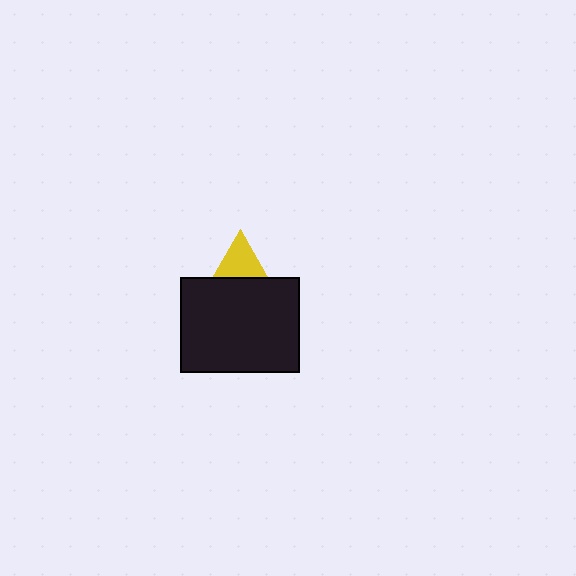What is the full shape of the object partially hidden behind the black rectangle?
The partially hidden object is a yellow triangle.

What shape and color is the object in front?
The object in front is a black rectangle.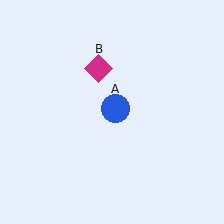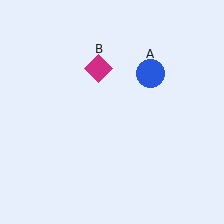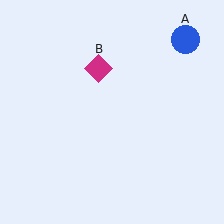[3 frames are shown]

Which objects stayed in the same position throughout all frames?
Magenta diamond (object B) remained stationary.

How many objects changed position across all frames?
1 object changed position: blue circle (object A).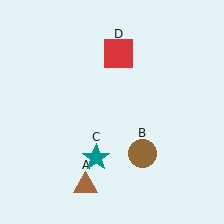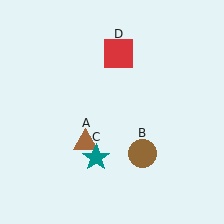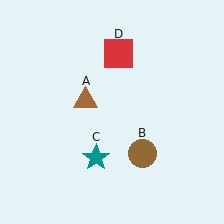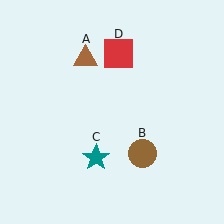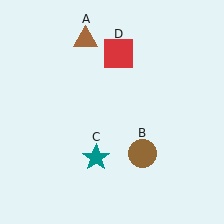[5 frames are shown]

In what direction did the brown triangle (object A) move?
The brown triangle (object A) moved up.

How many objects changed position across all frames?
1 object changed position: brown triangle (object A).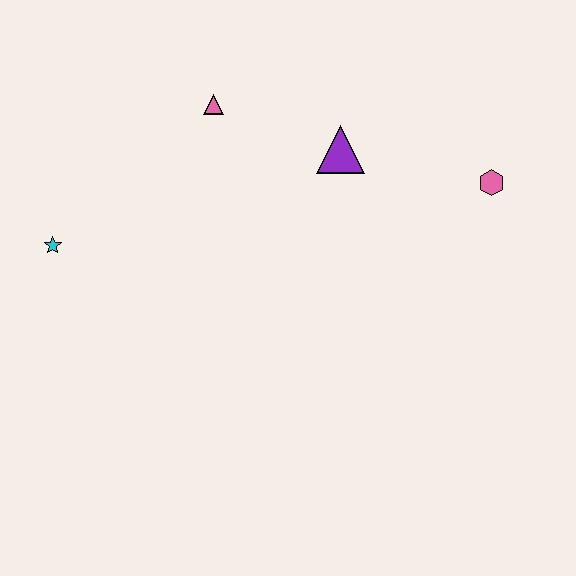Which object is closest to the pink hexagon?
The purple triangle is closest to the pink hexagon.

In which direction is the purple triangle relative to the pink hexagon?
The purple triangle is to the left of the pink hexagon.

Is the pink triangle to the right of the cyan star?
Yes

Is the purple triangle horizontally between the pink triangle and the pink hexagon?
Yes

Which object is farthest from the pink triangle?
The pink hexagon is farthest from the pink triangle.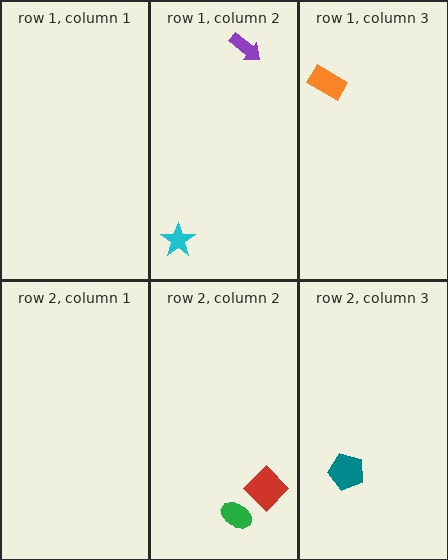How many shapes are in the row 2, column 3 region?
1.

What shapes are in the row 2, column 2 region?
The red diamond, the green ellipse.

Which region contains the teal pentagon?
The row 2, column 3 region.